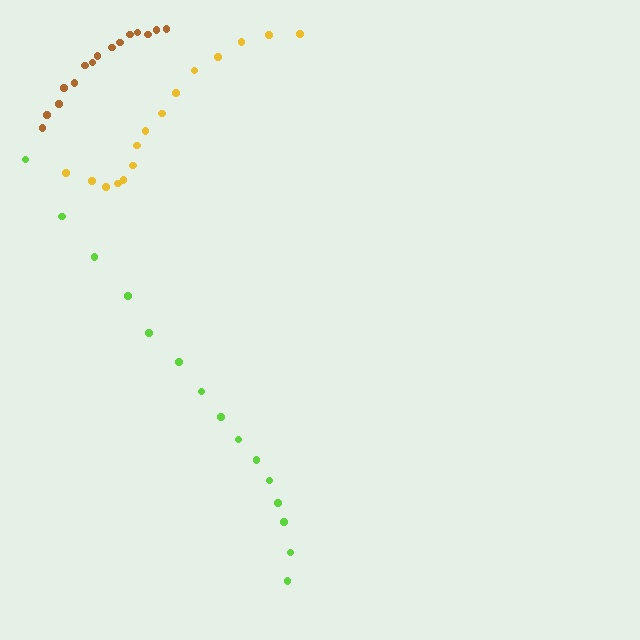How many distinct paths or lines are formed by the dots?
There are 3 distinct paths.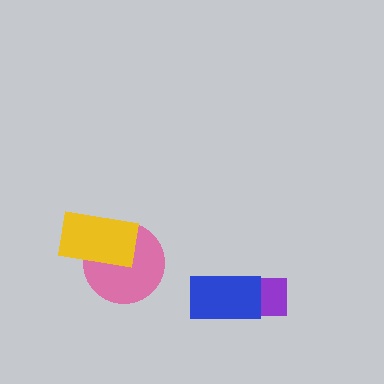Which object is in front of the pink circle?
The yellow rectangle is in front of the pink circle.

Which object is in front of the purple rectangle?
The blue rectangle is in front of the purple rectangle.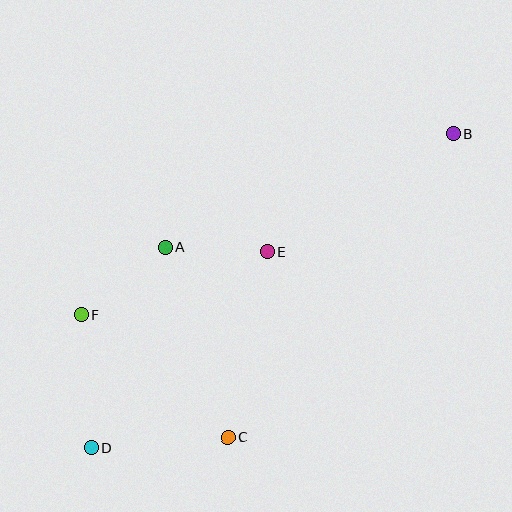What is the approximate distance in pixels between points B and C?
The distance between B and C is approximately 378 pixels.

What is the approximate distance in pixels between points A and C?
The distance between A and C is approximately 200 pixels.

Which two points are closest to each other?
Points A and E are closest to each other.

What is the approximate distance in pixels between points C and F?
The distance between C and F is approximately 191 pixels.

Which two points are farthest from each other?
Points B and D are farthest from each other.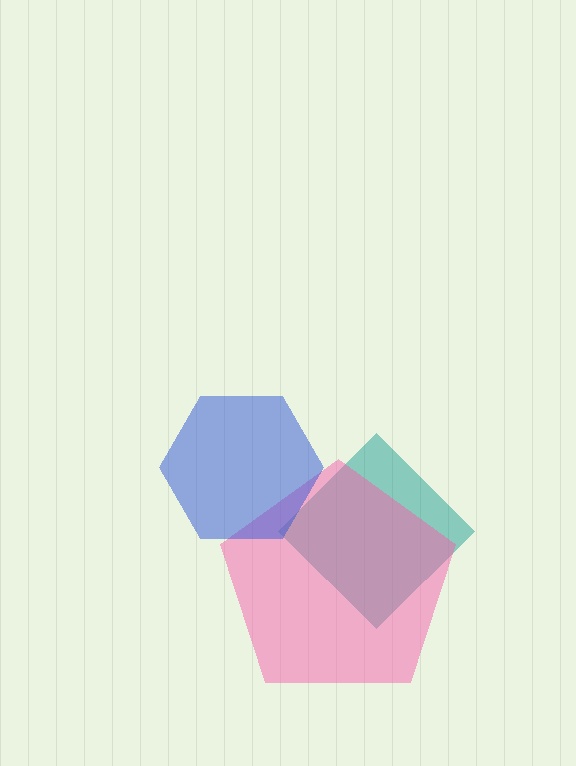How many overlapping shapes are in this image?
There are 3 overlapping shapes in the image.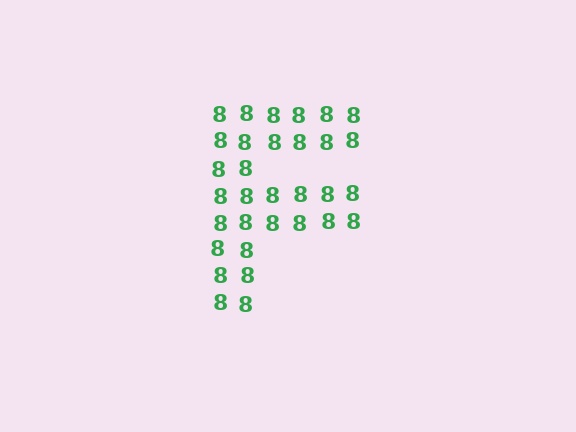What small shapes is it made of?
It is made of small digit 8's.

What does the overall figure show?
The overall figure shows the letter F.